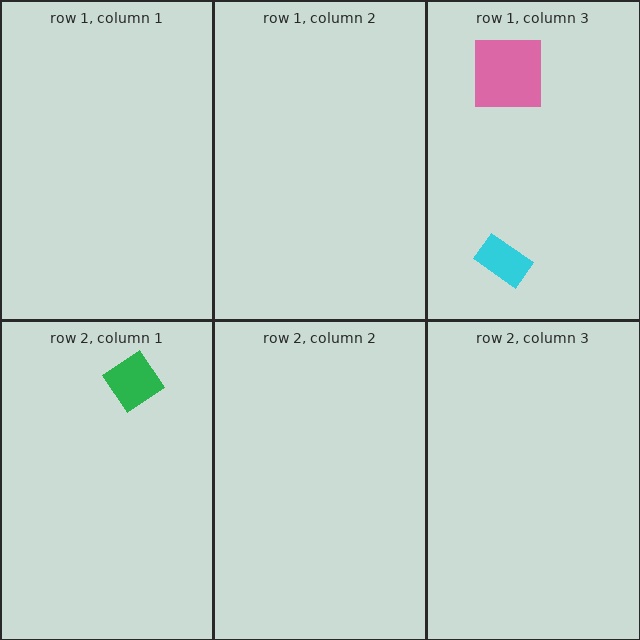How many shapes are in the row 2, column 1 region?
1.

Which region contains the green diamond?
The row 2, column 1 region.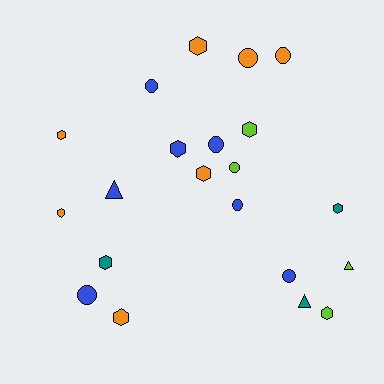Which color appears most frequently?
Blue, with 7 objects.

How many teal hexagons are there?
There are 2 teal hexagons.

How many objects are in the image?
There are 21 objects.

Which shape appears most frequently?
Hexagon, with 10 objects.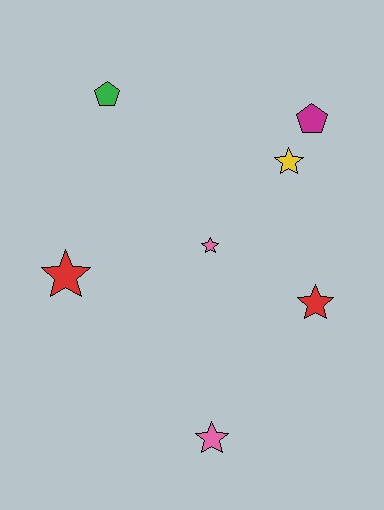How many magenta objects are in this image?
There is 1 magenta object.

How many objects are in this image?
There are 7 objects.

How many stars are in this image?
There are 5 stars.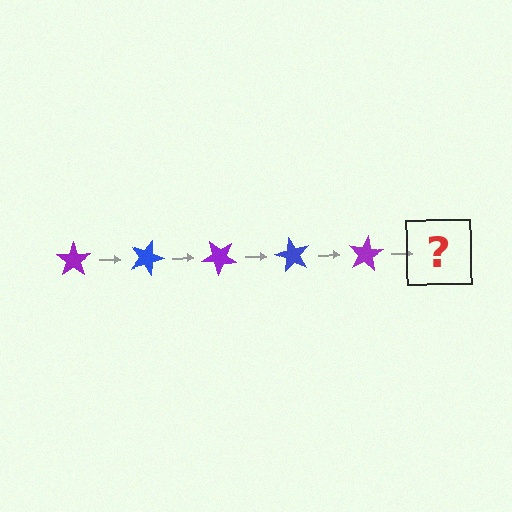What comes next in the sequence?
The next element should be a blue star, rotated 100 degrees from the start.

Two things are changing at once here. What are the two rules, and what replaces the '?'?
The two rules are that it rotates 20 degrees each step and the color cycles through purple and blue. The '?' should be a blue star, rotated 100 degrees from the start.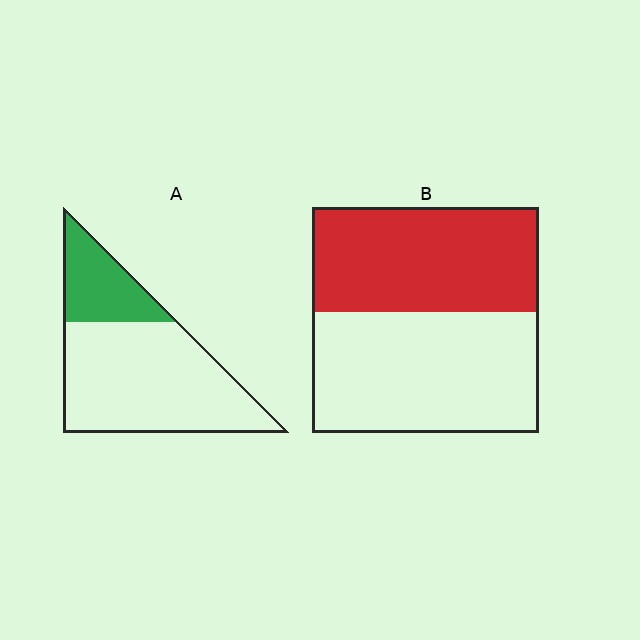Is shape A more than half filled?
No.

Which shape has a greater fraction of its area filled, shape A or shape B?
Shape B.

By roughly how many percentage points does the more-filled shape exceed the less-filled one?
By roughly 20 percentage points (B over A).